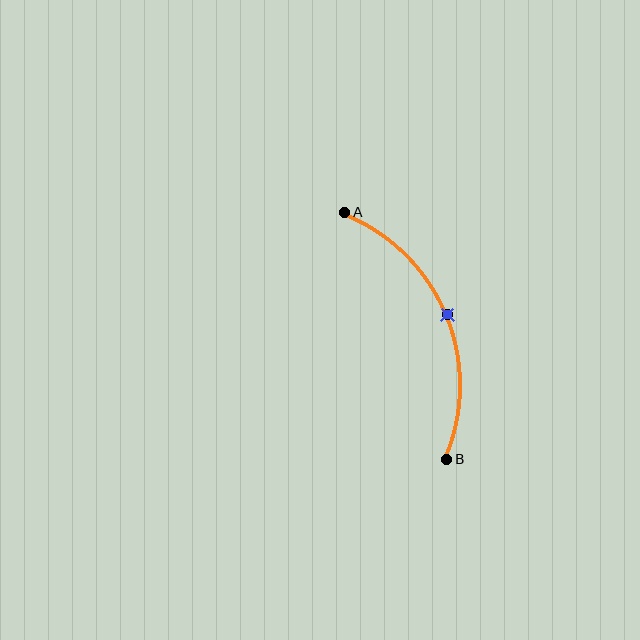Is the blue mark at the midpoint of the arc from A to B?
Yes. The blue mark lies on the arc at equal arc-length from both A and B — it is the arc midpoint.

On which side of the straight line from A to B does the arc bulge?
The arc bulges to the right of the straight line connecting A and B.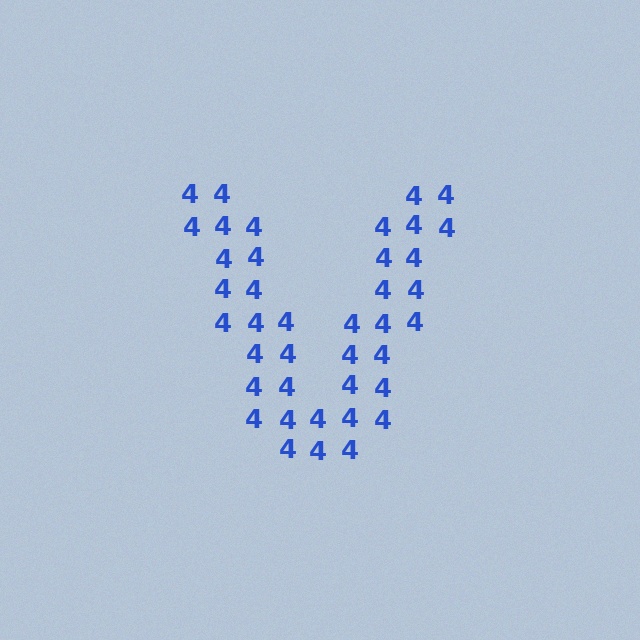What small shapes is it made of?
It is made of small digit 4's.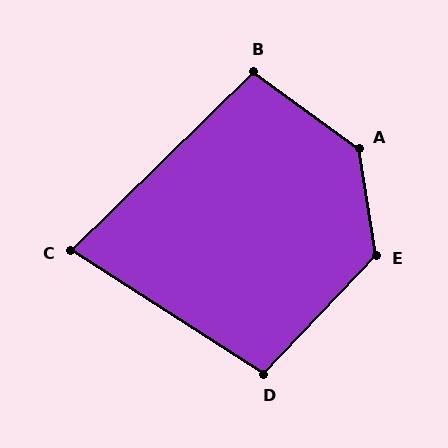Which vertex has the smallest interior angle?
C, at approximately 77 degrees.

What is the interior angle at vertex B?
Approximately 100 degrees (obtuse).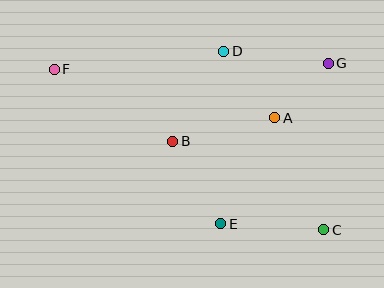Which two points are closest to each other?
Points A and G are closest to each other.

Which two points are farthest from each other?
Points C and F are farthest from each other.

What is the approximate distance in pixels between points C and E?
The distance between C and E is approximately 103 pixels.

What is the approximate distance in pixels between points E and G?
The distance between E and G is approximately 193 pixels.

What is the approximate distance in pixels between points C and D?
The distance between C and D is approximately 204 pixels.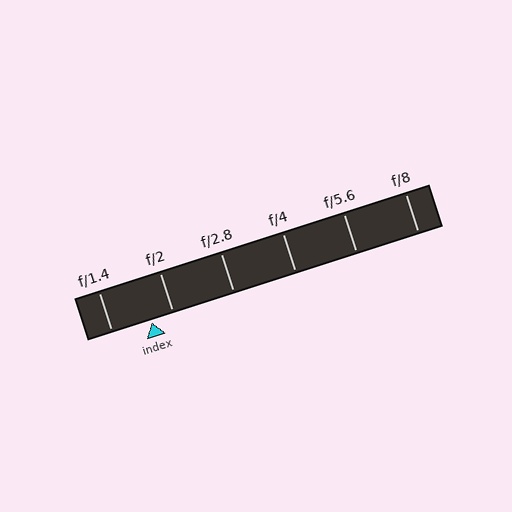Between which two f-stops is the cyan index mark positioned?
The index mark is between f/1.4 and f/2.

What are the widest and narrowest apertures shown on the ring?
The widest aperture shown is f/1.4 and the narrowest is f/8.